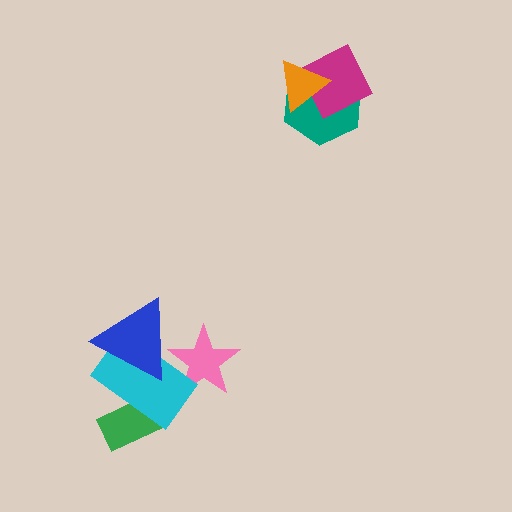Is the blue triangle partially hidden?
No, no other shape covers it.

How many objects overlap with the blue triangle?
2 objects overlap with the blue triangle.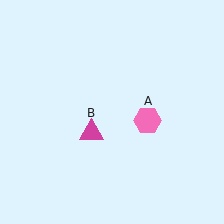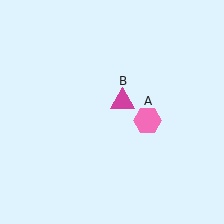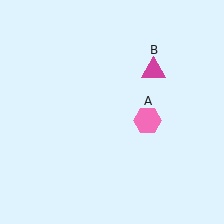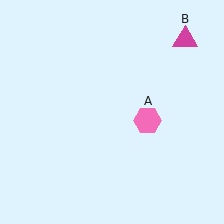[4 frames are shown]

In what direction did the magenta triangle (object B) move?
The magenta triangle (object B) moved up and to the right.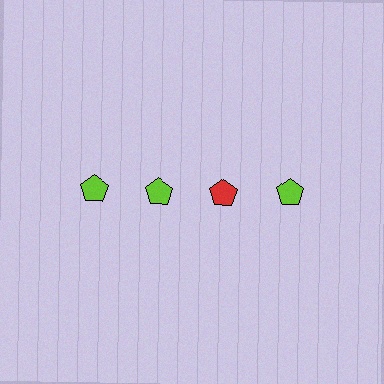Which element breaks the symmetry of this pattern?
The red pentagon in the top row, center column breaks the symmetry. All other shapes are lime pentagons.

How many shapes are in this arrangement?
There are 4 shapes arranged in a grid pattern.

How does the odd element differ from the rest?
It has a different color: red instead of lime.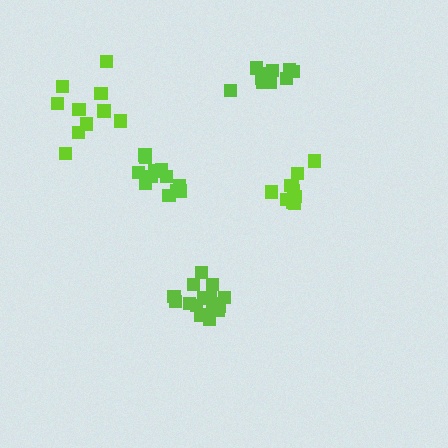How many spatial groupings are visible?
There are 5 spatial groupings.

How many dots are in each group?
Group 1: 12 dots, Group 2: 10 dots, Group 3: 11 dots, Group 4: 16 dots, Group 5: 10 dots (59 total).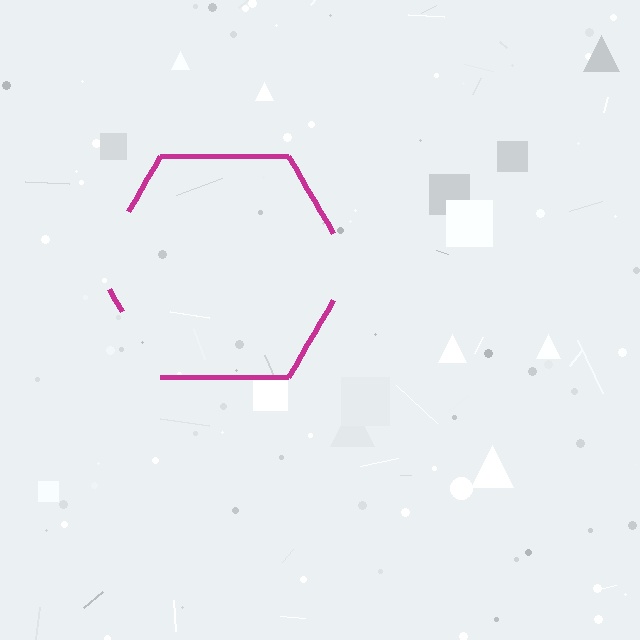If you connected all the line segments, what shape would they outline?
They would outline a hexagon.